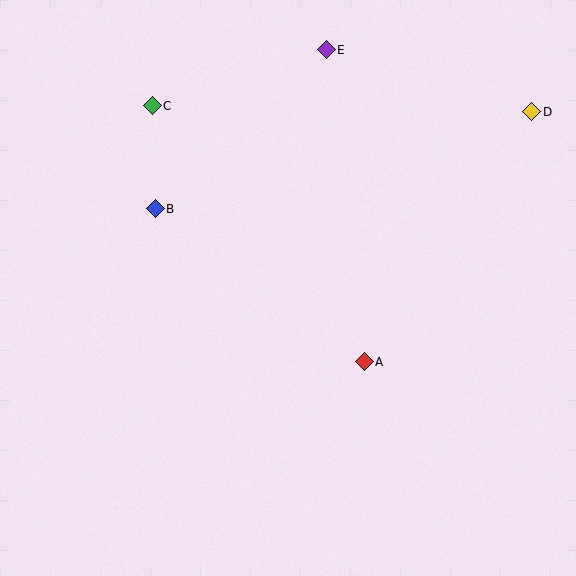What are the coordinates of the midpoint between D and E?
The midpoint between D and E is at (429, 81).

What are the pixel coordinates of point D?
Point D is at (532, 112).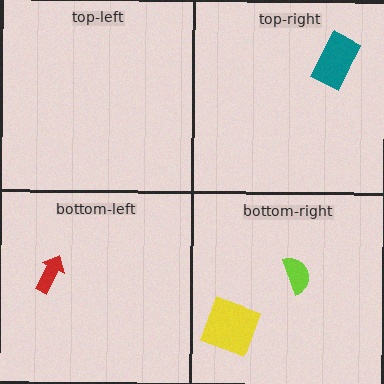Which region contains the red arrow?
The bottom-left region.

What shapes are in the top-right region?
The teal rectangle.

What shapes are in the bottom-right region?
The lime semicircle, the yellow square.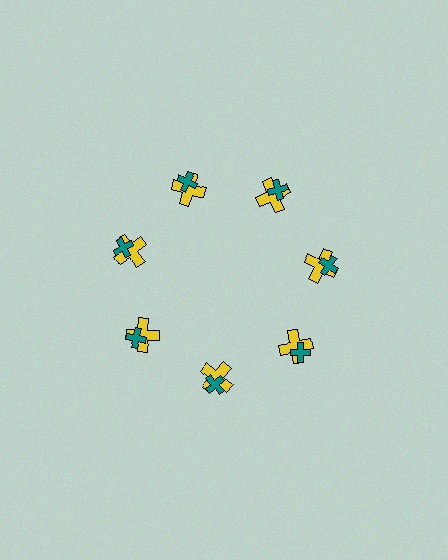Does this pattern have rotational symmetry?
Yes, this pattern has 7-fold rotational symmetry. It looks the same after rotating 51 degrees around the center.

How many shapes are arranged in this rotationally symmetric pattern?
There are 14 shapes, arranged in 7 groups of 2.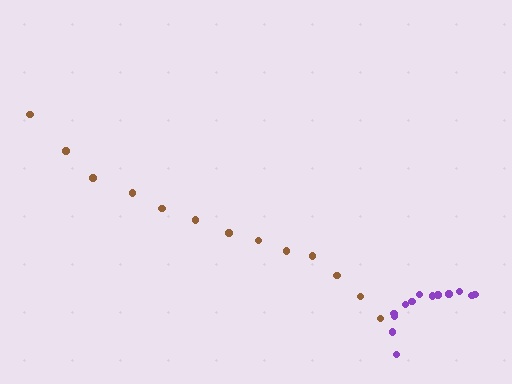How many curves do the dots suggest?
There are 2 distinct paths.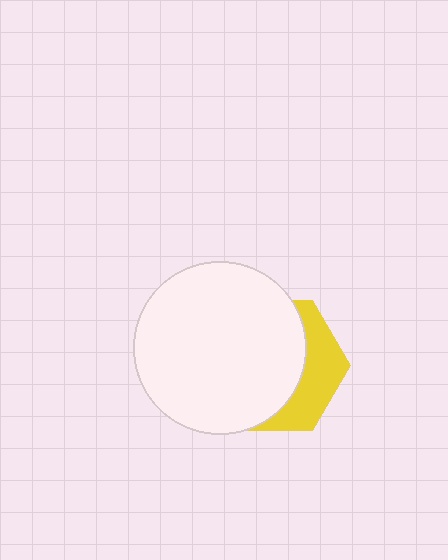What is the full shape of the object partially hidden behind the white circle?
The partially hidden object is a yellow hexagon.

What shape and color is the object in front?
The object in front is a white circle.